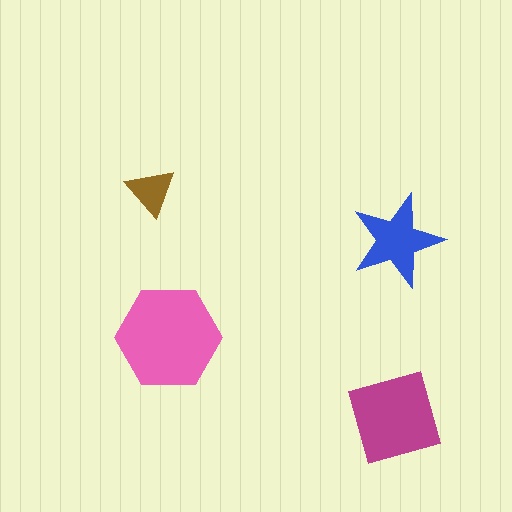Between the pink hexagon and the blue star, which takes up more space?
The pink hexagon.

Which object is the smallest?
The brown triangle.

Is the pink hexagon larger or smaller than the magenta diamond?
Larger.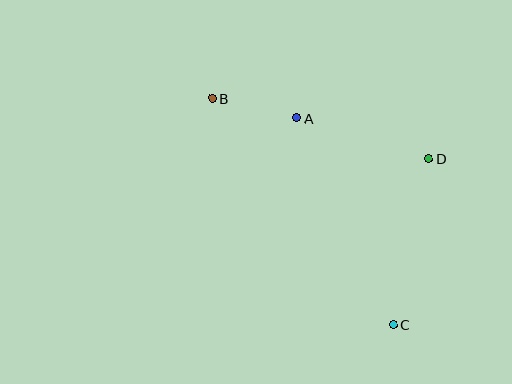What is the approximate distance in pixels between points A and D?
The distance between A and D is approximately 138 pixels.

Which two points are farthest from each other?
Points B and C are farthest from each other.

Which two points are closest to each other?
Points A and B are closest to each other.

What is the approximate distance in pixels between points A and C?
The distance between A and C is approximately 228 pixels.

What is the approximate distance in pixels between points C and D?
The distance between C and D is approximately 170 pixels.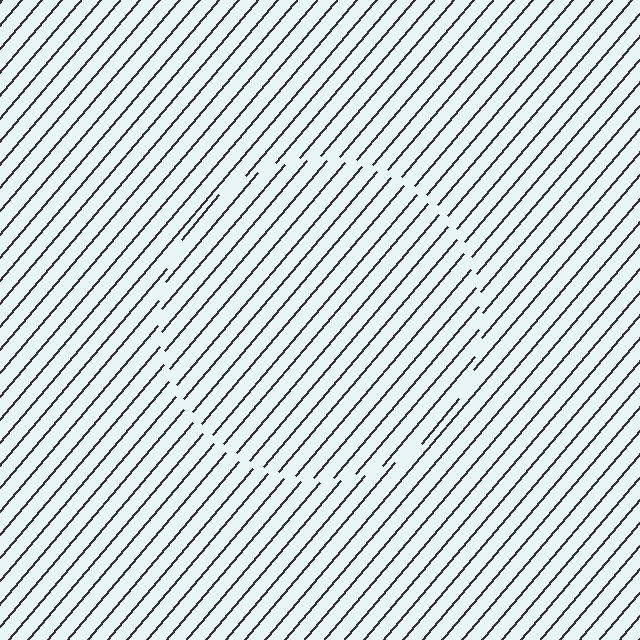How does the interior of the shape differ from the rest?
The interior of the shape contains the same grating, shifted by half a period — the contour is defined by the phase discontinuity where line-ends from the inner and outer gratings abut.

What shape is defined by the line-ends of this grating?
An illusory circle. The interior of the shape contains the same grating, shifted by half a period — the contour is defined by the phase discontinuity where line-ends from the inner and outer gratings abut.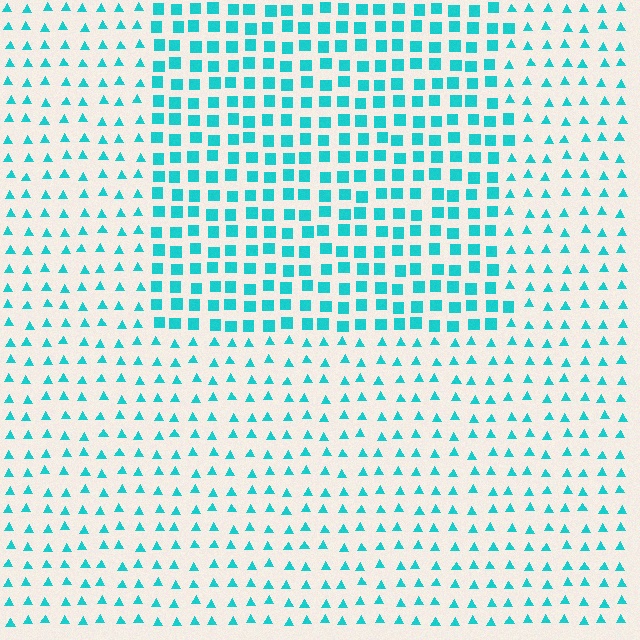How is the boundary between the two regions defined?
The boundary is defined by a change in element shape: squares inside vs. triangles outside. All elements share the same color and spacing.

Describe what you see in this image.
The image is filled with small cyan elements arranged in a uniform grid. A rectangle-shaped region contains squares, while the surrounding area contains triangles. The boundary is defined purely by the change in element shape.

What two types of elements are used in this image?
The image uses squares inside the rectangle region and triangles outside it.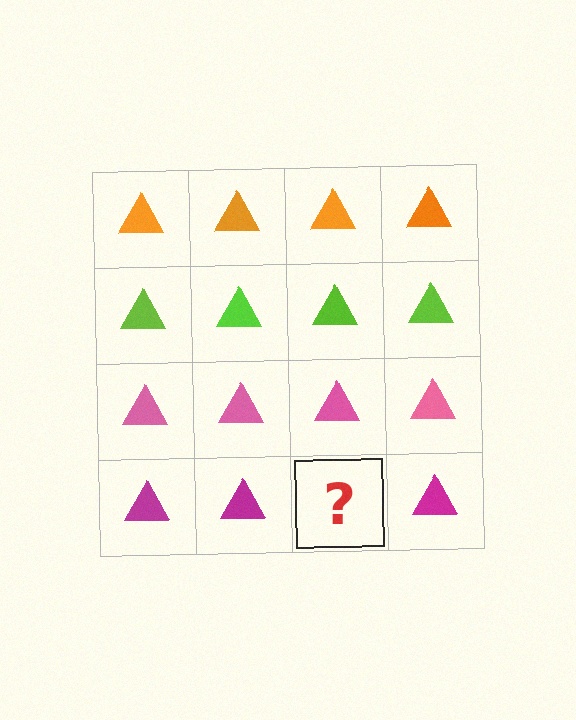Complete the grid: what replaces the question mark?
The question mark should be replaced with a magenta triangle.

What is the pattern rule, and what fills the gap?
The rule is that each row has a consistent color. The gap should be filled with a magenta triangle.